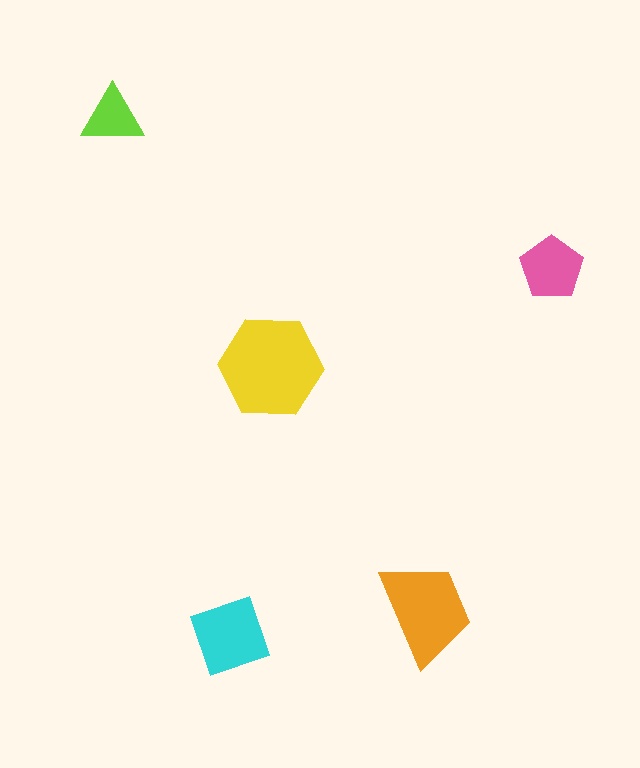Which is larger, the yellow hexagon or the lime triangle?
The yellow hexagon.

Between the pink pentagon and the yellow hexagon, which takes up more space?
The yellow hexagon.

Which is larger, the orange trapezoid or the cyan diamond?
The orange trapezoid.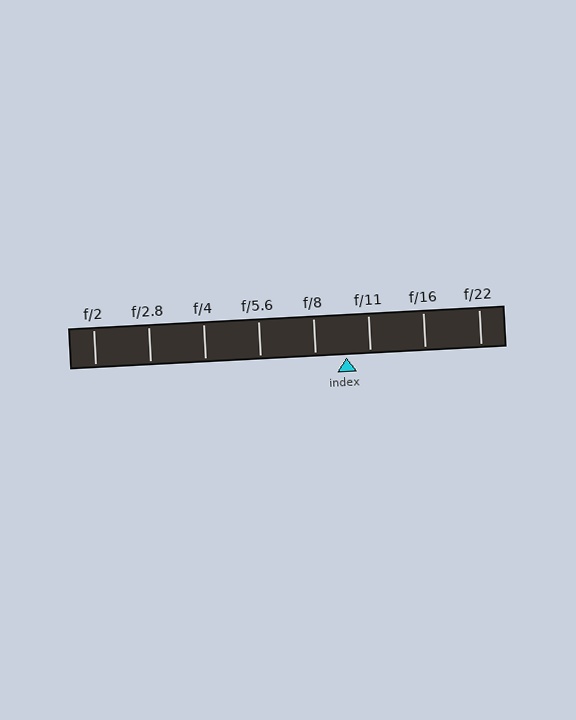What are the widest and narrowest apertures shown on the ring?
The widest aperture shown is f/2 and the narrowest is f/22.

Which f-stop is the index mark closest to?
The index mark is closest to f/11.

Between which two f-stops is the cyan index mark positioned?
The index mark is between f/8 and f/11.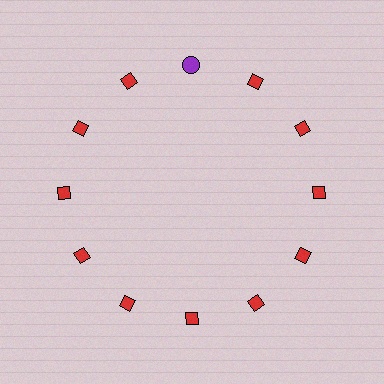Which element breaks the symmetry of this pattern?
The purple circle at roughly the 12 o'clock position breaks the symmetry. All other shapes are red diamonds.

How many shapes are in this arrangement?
There are 12 shapes arranged in a ring pattern.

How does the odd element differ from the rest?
It differs in both color (purple instead of red) and shape (circle instead of diamond).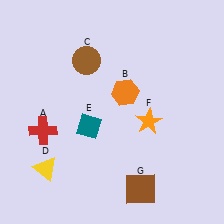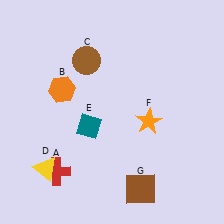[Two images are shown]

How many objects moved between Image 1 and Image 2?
2 objects moved between the two images.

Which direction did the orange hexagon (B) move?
The orange hexagon (B) moved left.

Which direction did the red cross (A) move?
The red cross (A) moved down.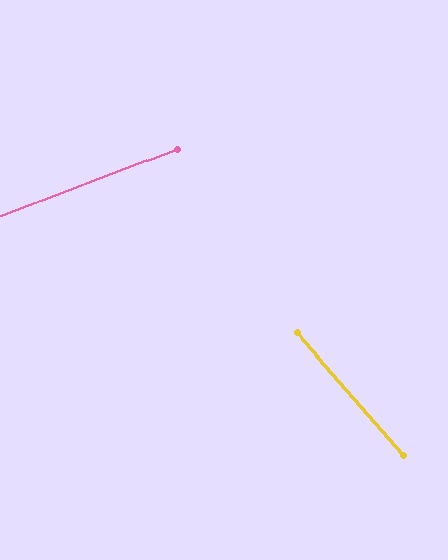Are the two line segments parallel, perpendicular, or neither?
Neither parallel nor perpendicular — they differ by about 70°.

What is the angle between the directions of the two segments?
Approximately 70 degrees.